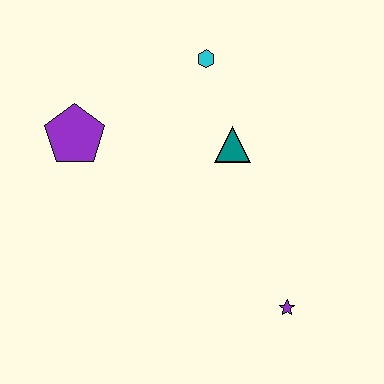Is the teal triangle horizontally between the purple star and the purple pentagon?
Yes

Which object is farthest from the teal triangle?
The purple star is farthest from the teal triangle.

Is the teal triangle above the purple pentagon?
No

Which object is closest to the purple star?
The teal triangle is closest to the purple star.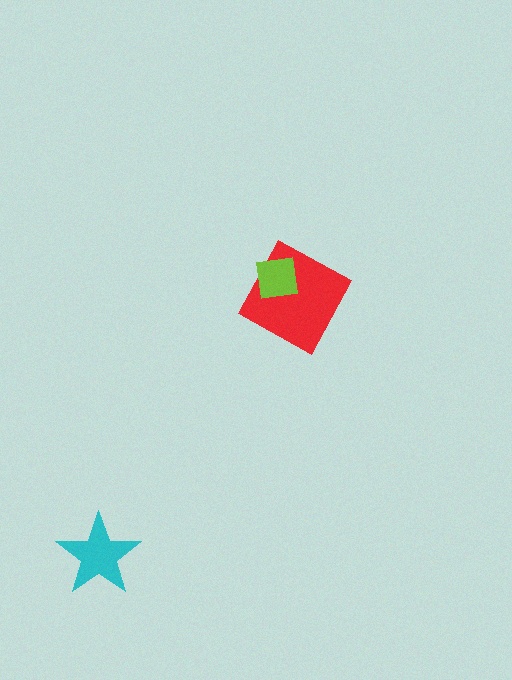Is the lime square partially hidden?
No, no other shape covers it.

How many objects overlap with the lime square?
1 object overlaps with the lime square.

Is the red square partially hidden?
Yes, it is partially covered by another shape.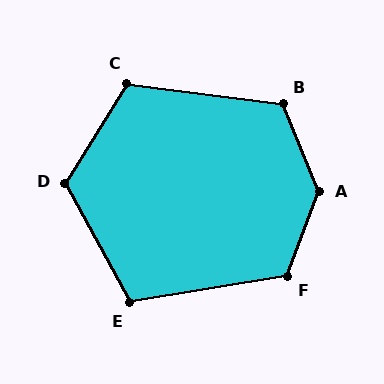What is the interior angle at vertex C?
Approximately 114 degrees (obtuse).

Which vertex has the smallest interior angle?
E, at approximately 109 degrees.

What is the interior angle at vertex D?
Approximately 120 degrees (obtuse).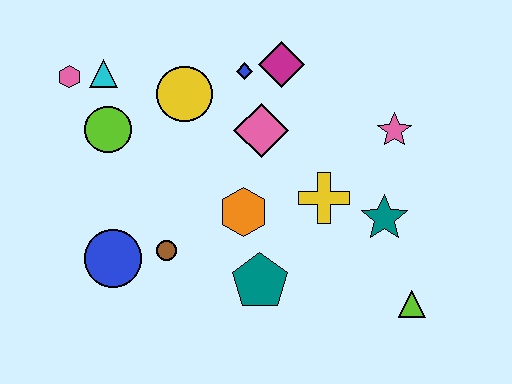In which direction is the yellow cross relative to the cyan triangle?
The yellow cross is to the right of the cyan triangle.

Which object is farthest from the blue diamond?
The lime triangle is farthest from the blue diamond.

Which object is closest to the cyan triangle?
The pink hexagon is closest to the cyan triangle.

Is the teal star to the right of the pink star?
No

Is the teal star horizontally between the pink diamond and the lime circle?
No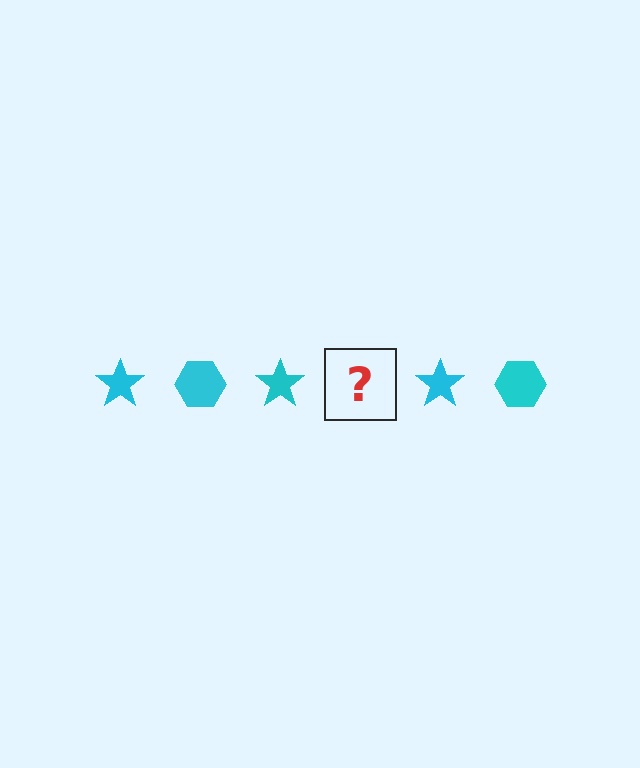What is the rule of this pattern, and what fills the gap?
The rule is that the pattern cycles through star, hexagon shapes in cyan. The gap should be filled with a cyan hexagon.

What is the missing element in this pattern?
The missing element is a cyan hexagon.